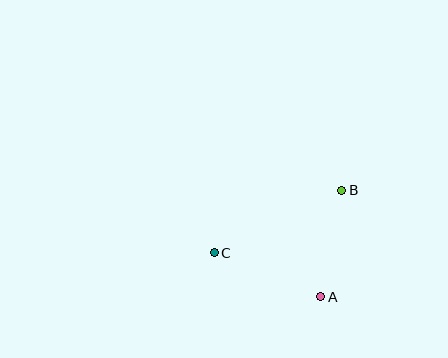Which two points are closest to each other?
Points A and B are closest to each other.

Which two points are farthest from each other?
Points B and C are farthest from each other.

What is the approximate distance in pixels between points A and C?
The distance between A and C is approximately 115 pixels.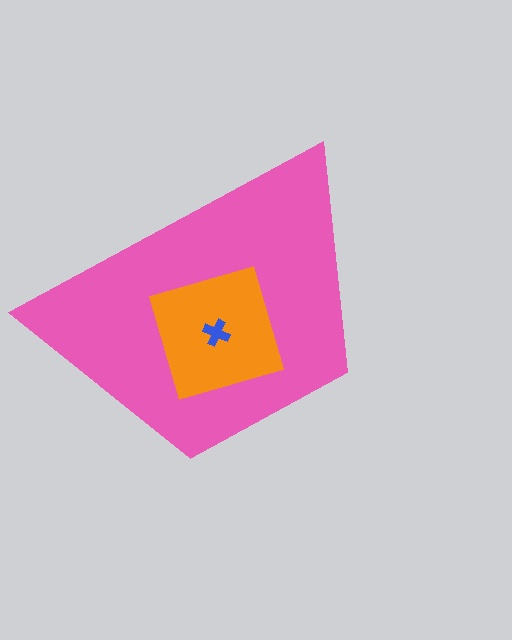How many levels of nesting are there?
3.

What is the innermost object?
The blue cross.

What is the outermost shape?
The pink trapezoid.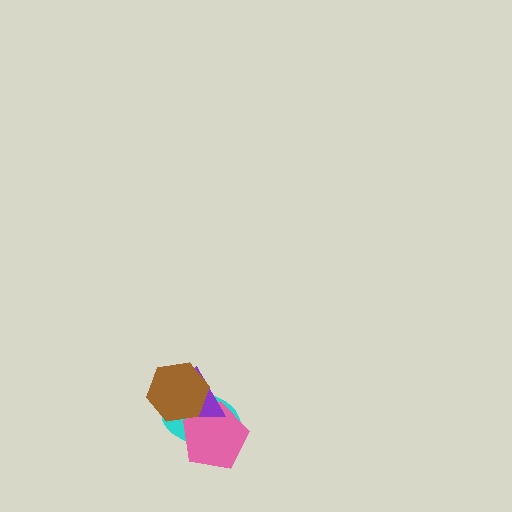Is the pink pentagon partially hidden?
Yes, it is partially covered by another shape.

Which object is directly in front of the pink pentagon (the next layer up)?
The purple triangle is directly in front of the pink pentagon.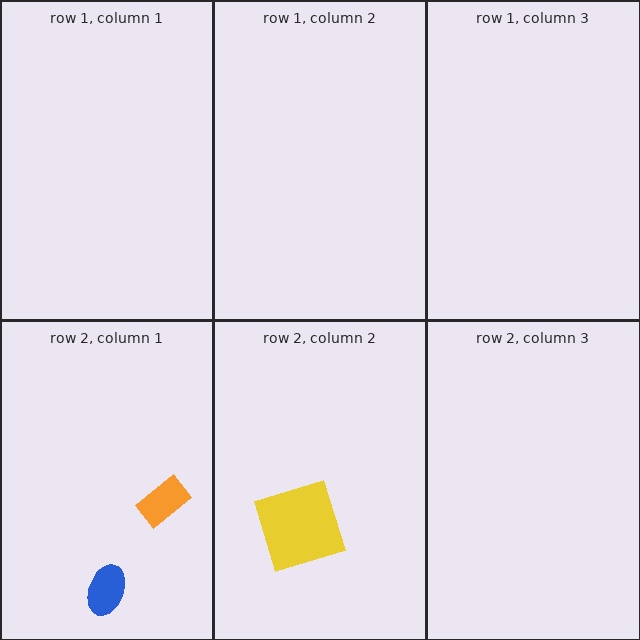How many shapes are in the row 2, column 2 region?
1.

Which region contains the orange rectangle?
The row 2, column 1 region.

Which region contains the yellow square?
The row 2, column 2 region.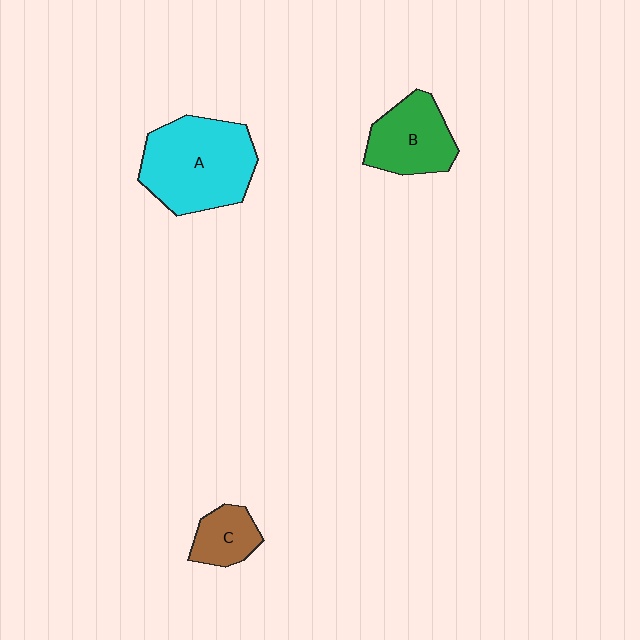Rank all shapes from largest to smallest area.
From largest to smallest: A (cyan), B (green), C (brown).